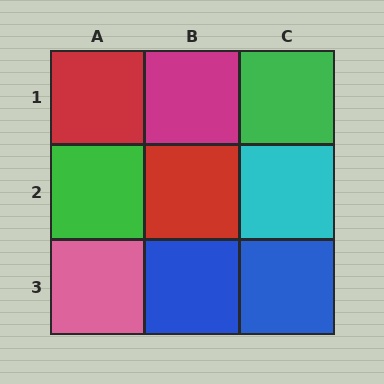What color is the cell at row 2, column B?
Red.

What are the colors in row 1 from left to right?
Red, magenta, green.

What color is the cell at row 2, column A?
Green.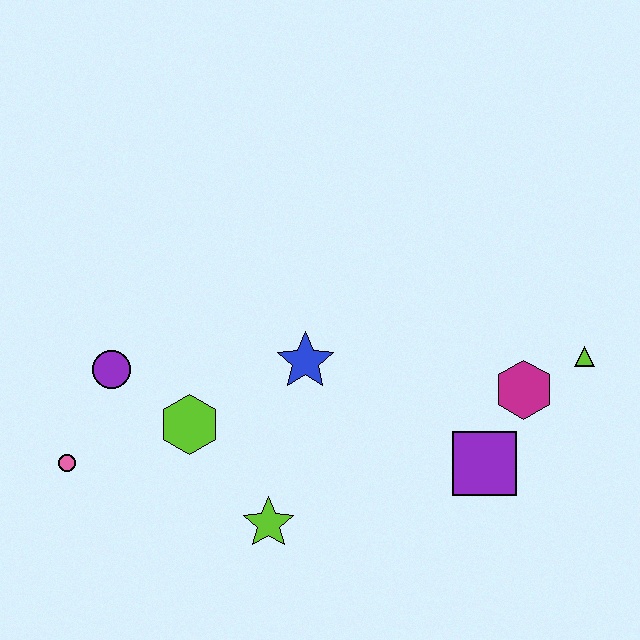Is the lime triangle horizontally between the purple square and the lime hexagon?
No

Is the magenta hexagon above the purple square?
Yes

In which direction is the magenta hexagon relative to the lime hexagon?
The magenta hexagon is to the right of the lime hexagon.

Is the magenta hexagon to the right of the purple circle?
Yes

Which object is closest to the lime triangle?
The magenta hexagon is closest to the lime triangle.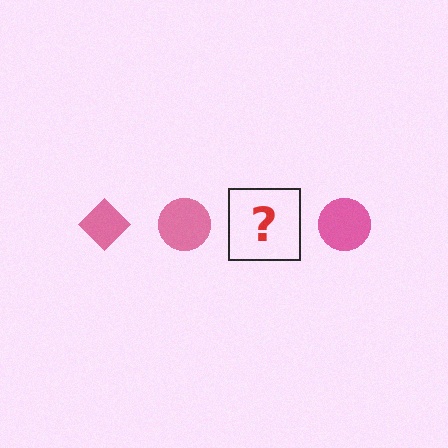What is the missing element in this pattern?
The missing element is a pink diamond.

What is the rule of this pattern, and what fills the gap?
The rule is that the pattern cycles through diamond, circle shapes in pink. The gap should be filled with a pink diamond.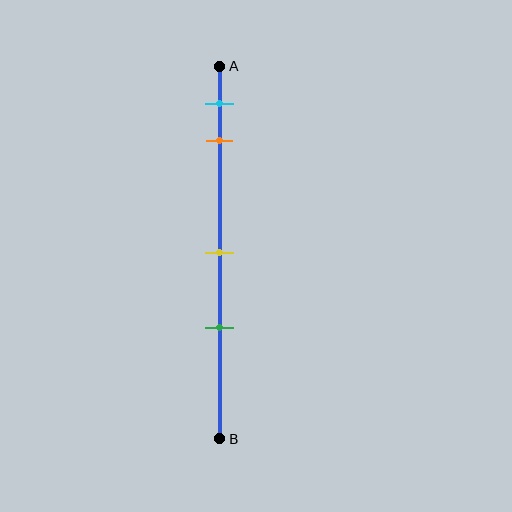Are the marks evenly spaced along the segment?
No, the marks are not evenly spaced.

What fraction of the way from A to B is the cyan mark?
The cyan mark is approximately 10% (0.1) of the way from A to B.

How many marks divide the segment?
There are 4 marks dividing the segment.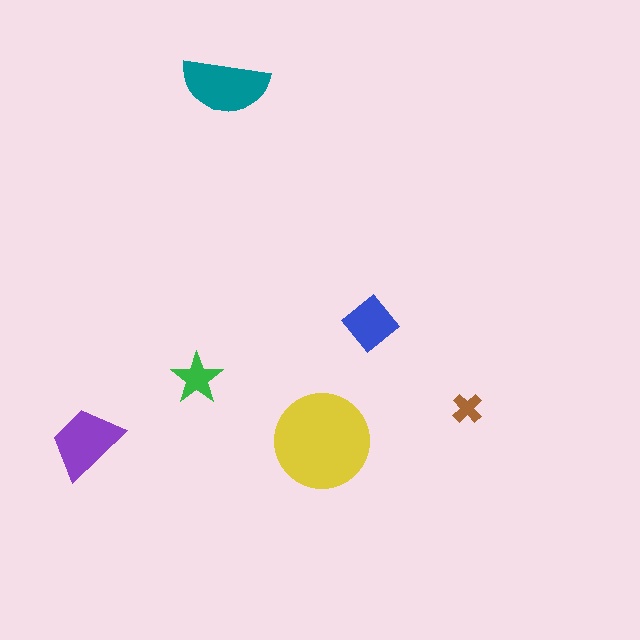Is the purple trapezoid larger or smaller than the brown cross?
Larger.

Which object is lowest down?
The yellow circle is bottommost.